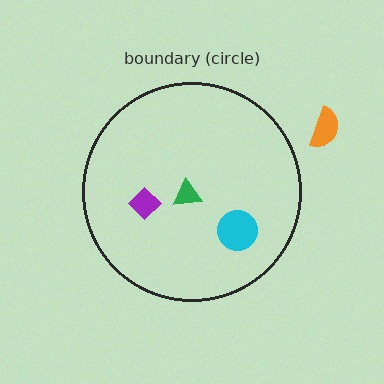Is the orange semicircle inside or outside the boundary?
Outside.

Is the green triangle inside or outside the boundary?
Inside.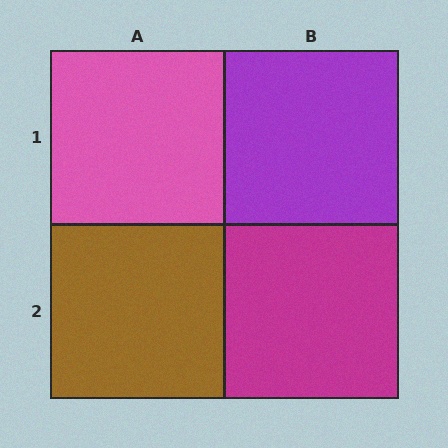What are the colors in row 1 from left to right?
Pink, purple.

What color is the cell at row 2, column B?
Magenta.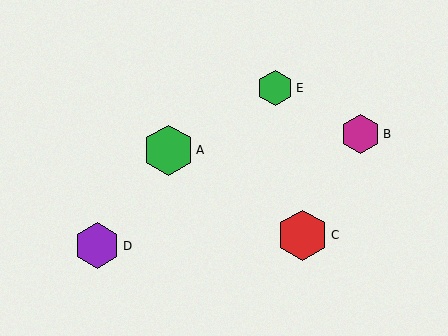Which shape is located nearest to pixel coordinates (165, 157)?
The green hexagon (labeled A) at (168, 150) is nearest to that location.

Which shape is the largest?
The green hexagon (labeled A) is the largest.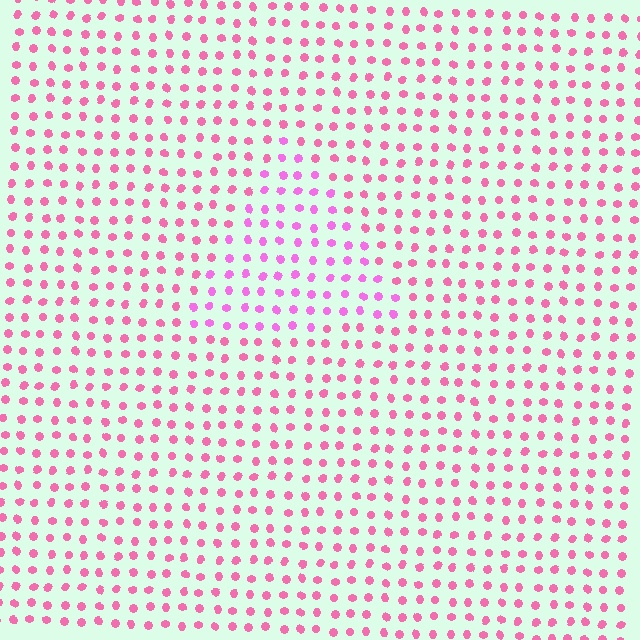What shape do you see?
I see a triangle.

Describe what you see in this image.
The image is filled with small pink elements in a uniform arrangement. A triangle-shaped region is visible where the elements are tinted to a slightly different hue, forming a subtle color boundary.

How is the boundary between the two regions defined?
The boundary is defined purely by a slight shift in hue (about 25 degrees). Spacing, size, and orientation are identical on both sides.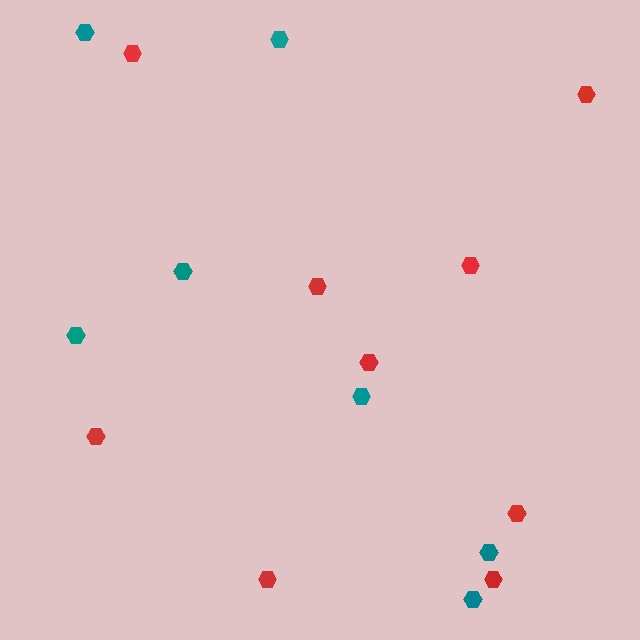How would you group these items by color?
There are 2 groups: one group of red hexagons (9) and one group of teal hexagons (7).